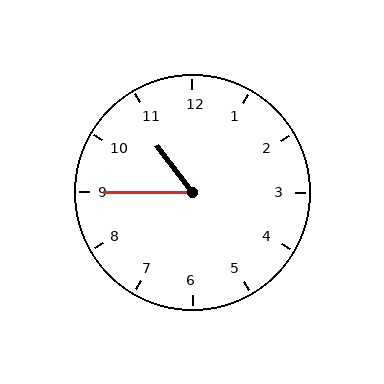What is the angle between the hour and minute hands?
Approximately 52 degrees.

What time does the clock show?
10:45.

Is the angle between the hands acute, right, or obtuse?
It is acute.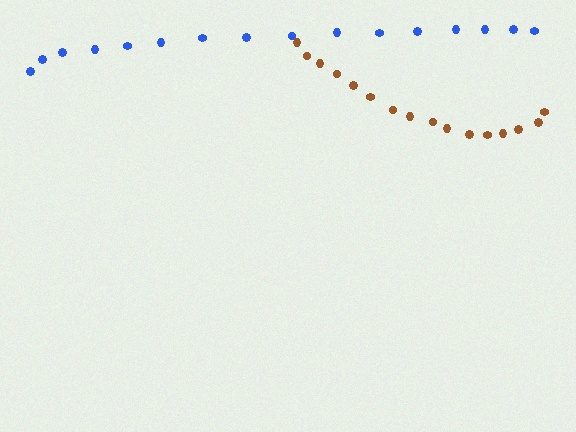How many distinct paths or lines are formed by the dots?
There are 2 distinct paths.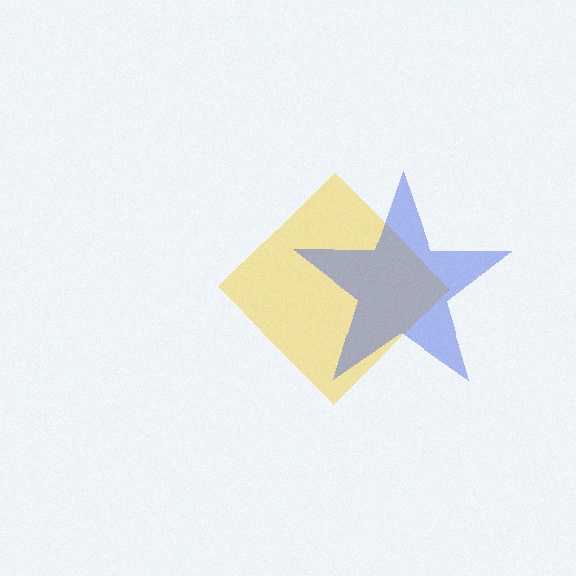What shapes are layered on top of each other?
The layered shapes are: a yellow diamond, a blue star.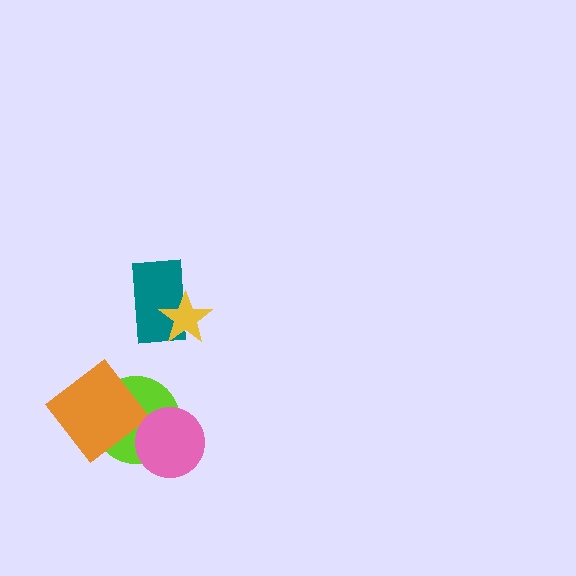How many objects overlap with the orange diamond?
1 object overlaps with the orange diamond.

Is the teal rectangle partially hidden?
Yes, it is partially covered by another shape.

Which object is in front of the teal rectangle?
The yellow star is in front of the teal rectangle.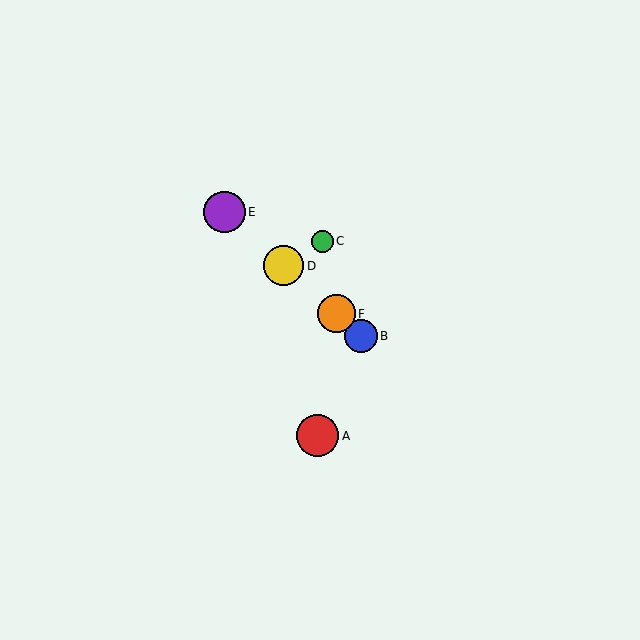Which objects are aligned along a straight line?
Objects B, D, E, F are aligned along a straight line.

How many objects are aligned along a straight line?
4 objects (B, D, E, F) are aligned along a straight line.